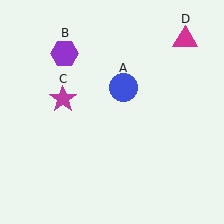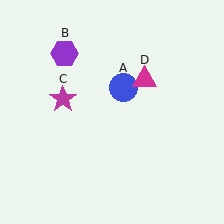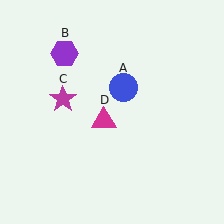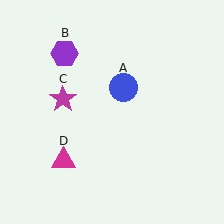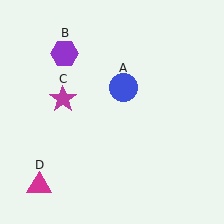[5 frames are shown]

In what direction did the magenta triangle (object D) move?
The magenta triangle (object D) moved down and to the left.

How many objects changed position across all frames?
1 object changed position: magenta triangle (object D).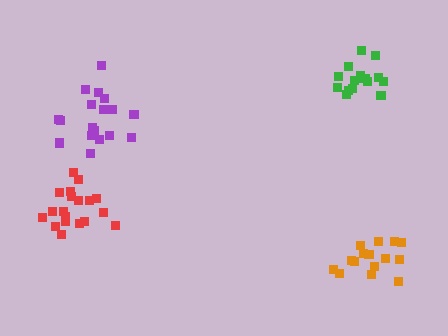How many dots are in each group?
Group 1: 19 dots, Group 2: 16 dots, Group 3: 15 dots, Group 4: 18 dots (68 total).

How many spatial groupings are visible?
There are 4 spatial groupings.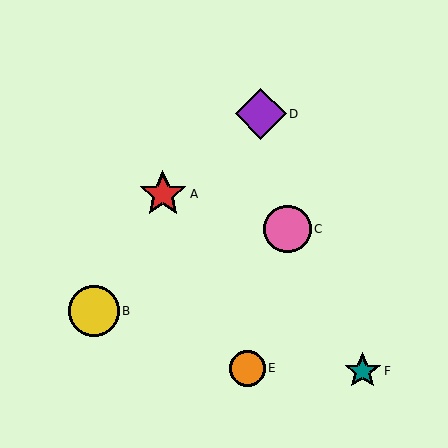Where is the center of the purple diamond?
The center of the purple diamond is at (261, 114).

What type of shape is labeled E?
Shape E is an orange circle.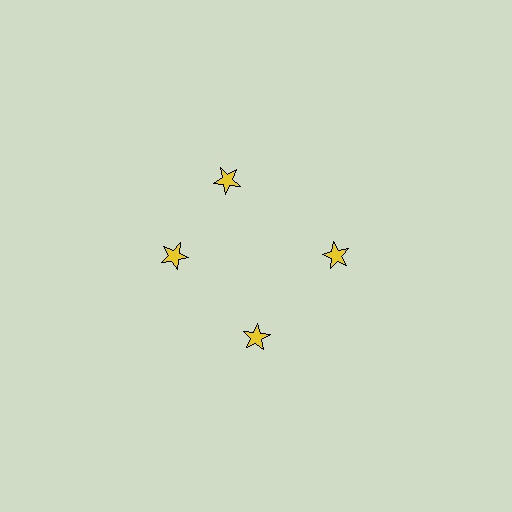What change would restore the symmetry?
The symmetry would be restored by rotating it back into even spacing with its neighbors so that all 4 stars sit at equal angles and equal distance from the center.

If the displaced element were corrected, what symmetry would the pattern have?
It would have 4-fold rotational symmetry — the pattern would map onto itself every 90 degrees.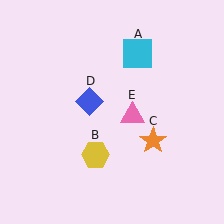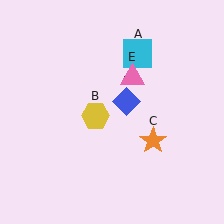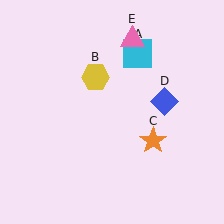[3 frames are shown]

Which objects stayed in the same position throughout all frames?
Cyan square (object A) and orange star (object C) remained stationary.